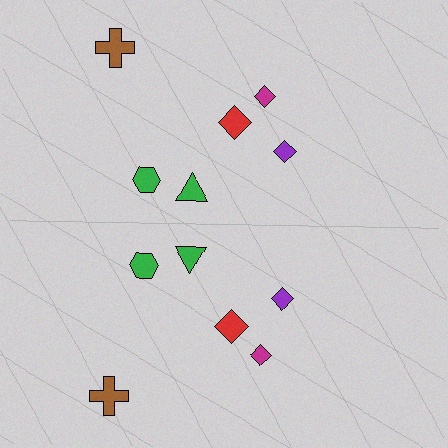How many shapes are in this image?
There are 12 shapes in this image.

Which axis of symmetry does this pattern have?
The pattern has a horizontal axis of symmetry running through the center of the image.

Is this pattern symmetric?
Yes, this pattern has bilateral (reflection) symmetry.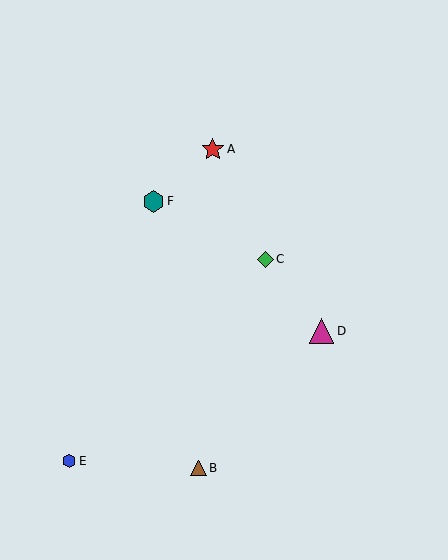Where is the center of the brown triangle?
The center of the brown triangle is at (198, 468).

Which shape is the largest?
The magenta triangle (labeled D) is the largest.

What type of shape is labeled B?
Shape B is a brown triangle.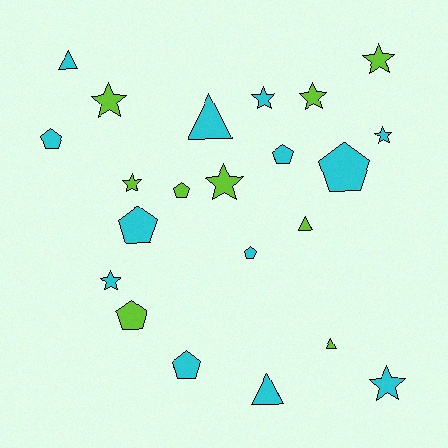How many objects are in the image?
There are 22 objects.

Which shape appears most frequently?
Star, with 9 objects.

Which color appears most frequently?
Cyan, with 13 objects.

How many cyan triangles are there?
There are 3 cyan triangles.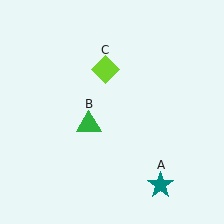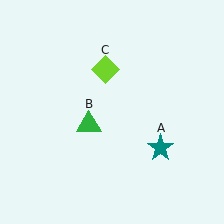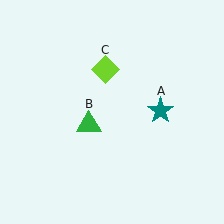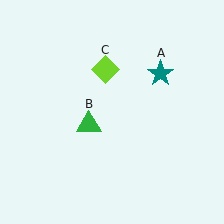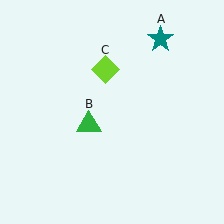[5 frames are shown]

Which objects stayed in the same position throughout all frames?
Green triangle (object B) and lime diamond (object C) remained stationary.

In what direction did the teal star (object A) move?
The teal star (object A) moved up.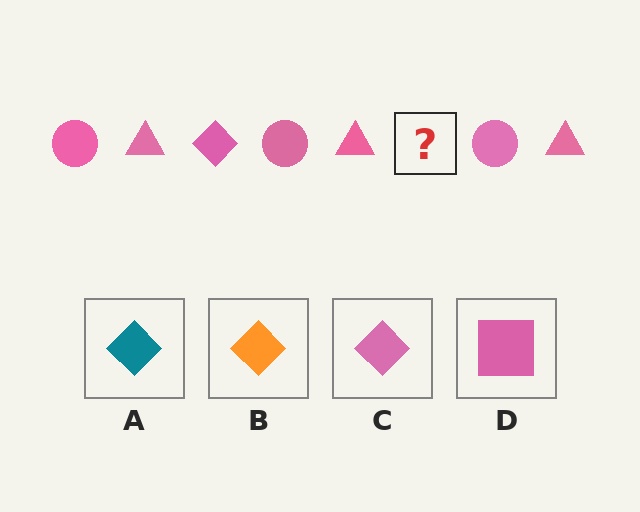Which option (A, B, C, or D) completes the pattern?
C.